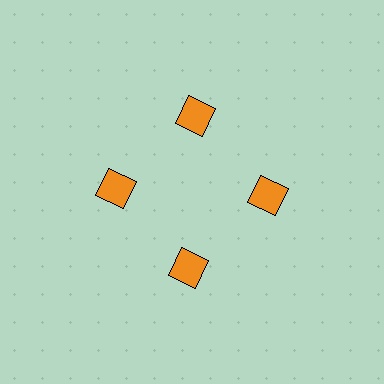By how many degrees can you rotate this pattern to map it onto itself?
The pattern maps onto itself every 90 degrees of rotation.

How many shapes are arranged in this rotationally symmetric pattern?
There are 4 shapes, arranged in 4 groups of 1.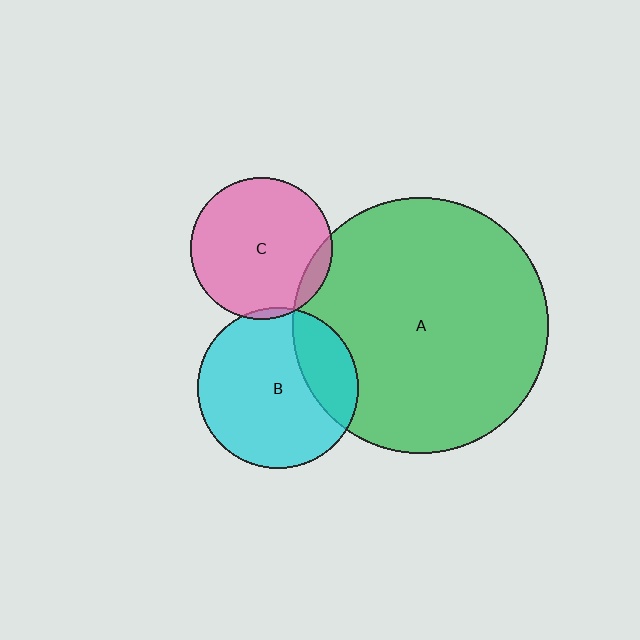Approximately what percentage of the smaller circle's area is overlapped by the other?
Approximately 10%.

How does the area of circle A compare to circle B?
Approximately 2.5 times.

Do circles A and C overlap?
Yes.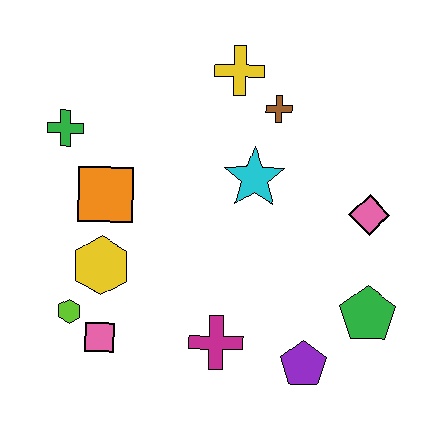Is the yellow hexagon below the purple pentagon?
No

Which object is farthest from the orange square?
The green pentagon is farthest from the orange square.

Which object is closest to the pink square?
The lime hexagon is closest to the pink square.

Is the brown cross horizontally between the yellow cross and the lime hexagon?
No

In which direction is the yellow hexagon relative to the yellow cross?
The yellow hexagon is below the yellow cross.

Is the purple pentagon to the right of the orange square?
Yes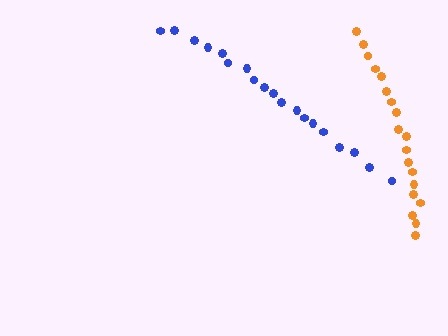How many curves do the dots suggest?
There are 2 distinct paths.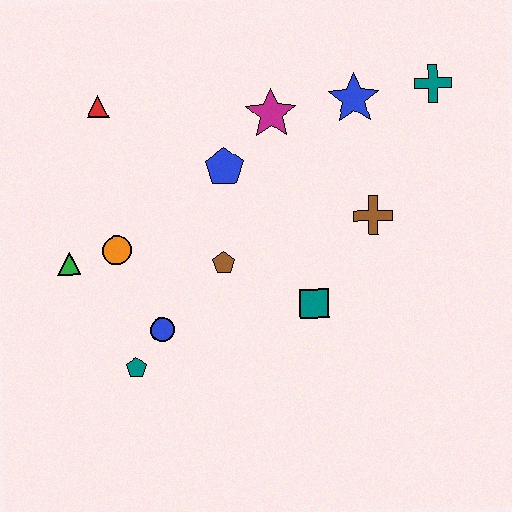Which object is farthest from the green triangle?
The teal cross is farthest from the green triangle.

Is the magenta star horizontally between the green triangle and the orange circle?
No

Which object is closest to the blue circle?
The teal pentagon is closest to the blue circle.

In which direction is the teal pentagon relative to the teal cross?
The teal pentagon is to the left of the teal cross.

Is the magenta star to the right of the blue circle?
Yes